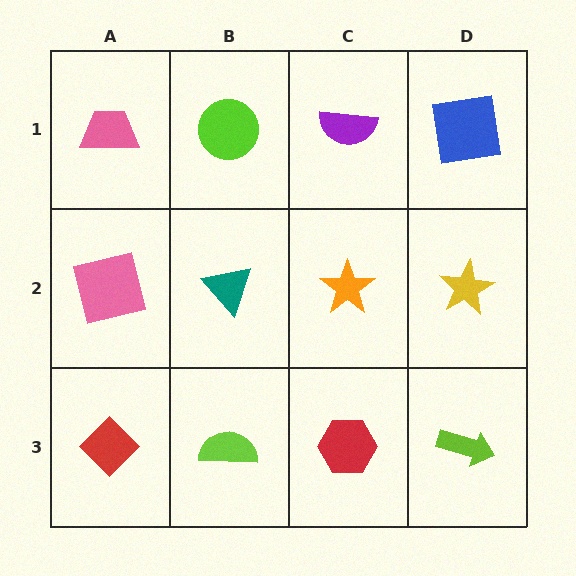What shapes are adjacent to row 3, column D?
A yellow star (row 2, column D), a red hexagon (row 3, column C).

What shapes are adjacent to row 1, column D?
A yellow star (row 2, column D), a purple semicircle (row 1, column C).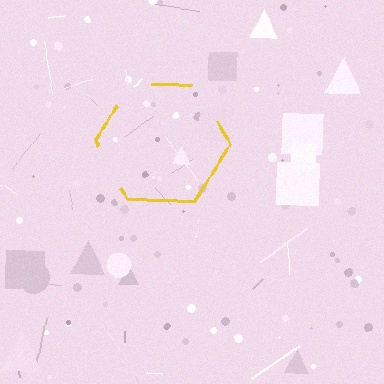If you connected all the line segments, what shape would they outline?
They would outline a hexagon.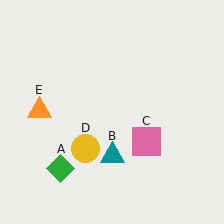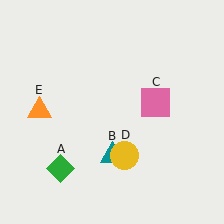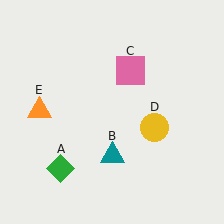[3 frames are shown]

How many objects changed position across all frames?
2 objects changed position: pink square (object C), yellow circle (object D).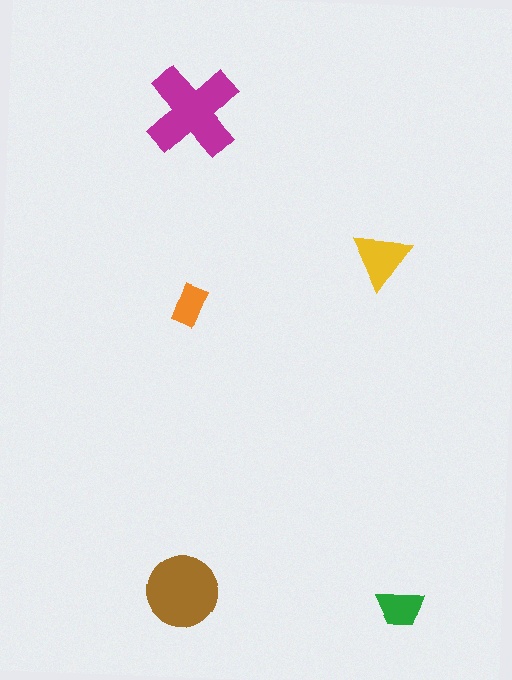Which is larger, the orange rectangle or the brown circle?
The brown circle.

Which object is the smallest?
The orange rectangle.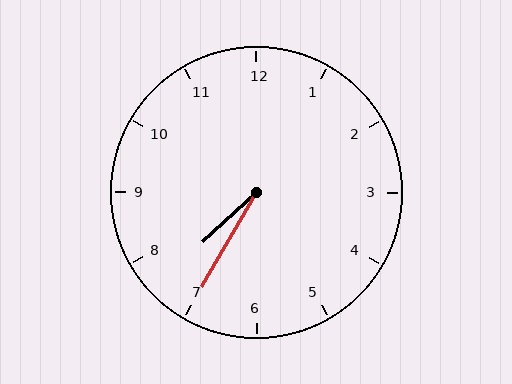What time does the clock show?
7:35.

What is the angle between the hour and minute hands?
Approximately 18 degrees.